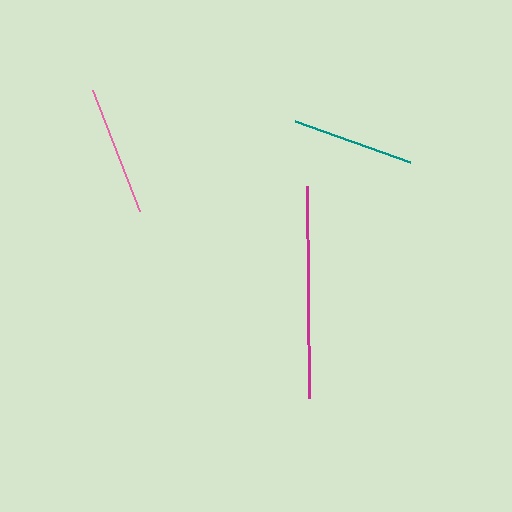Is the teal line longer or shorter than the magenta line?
The magenta line is longer than the teal line.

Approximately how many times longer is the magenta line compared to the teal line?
The magenta line is approximately 1.8 times the length of the teal line.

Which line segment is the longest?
The magenta line is the longest at approximately 212 pixels.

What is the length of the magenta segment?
The magenta segment is approximately 212 pixels long.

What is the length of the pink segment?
The pink segment is approximately 130 pixels long.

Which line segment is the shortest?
The teal line is the shortest at approximately 121 pixels.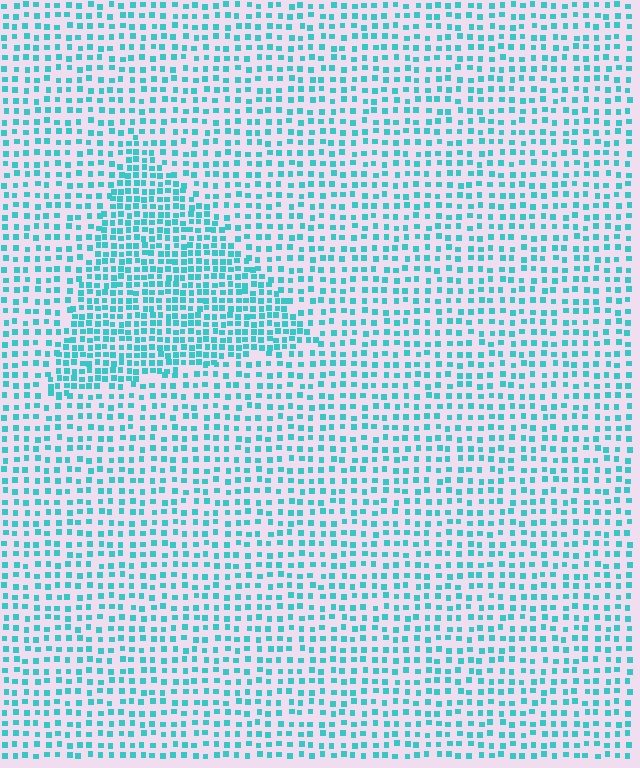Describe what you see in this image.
The image contains small cyan elements arranged at two different densities. A triangle-shaped region is visible where the elements are more densely packed than the surrounding area.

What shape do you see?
I see a triangle.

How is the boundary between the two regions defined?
The boundary is defined by a change in element density (approximately 1.8x ratio). All elements are the same color, size, and shape.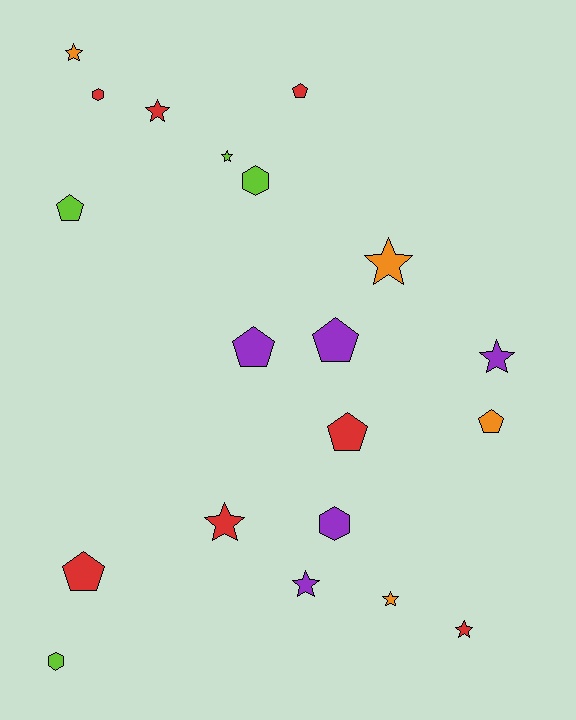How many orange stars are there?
There are 3 orange stars.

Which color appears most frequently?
Red, with 7 objects.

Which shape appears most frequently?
Star, with 9 objects.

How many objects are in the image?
There are 20 objects.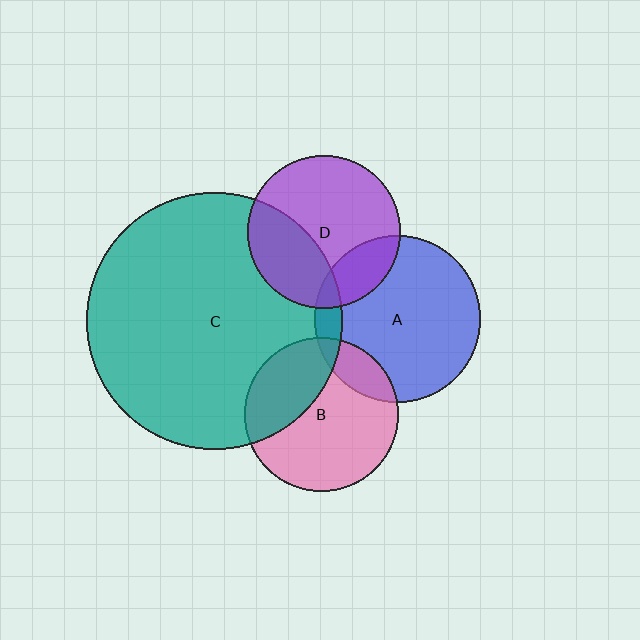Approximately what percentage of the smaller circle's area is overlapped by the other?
Approximately 20%.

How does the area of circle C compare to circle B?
Approximately 2.8 times.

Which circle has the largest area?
Circle C (teal).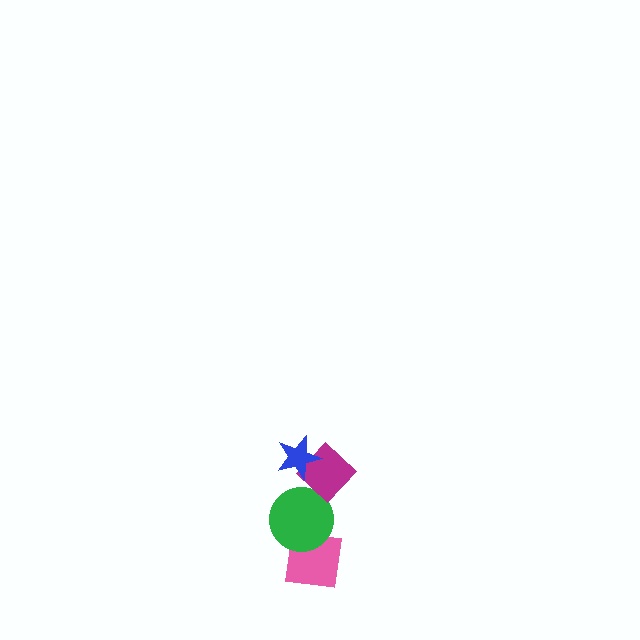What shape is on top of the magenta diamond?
The blue star is on top of the magenta diamond.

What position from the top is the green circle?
The green circle is 3rd from the top.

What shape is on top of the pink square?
The green circle is on top of the pink square.